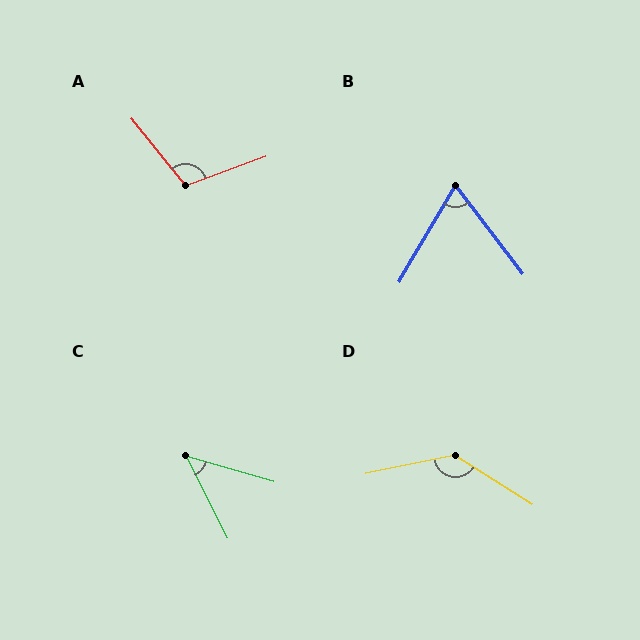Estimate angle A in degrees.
Approximately 109 degrees.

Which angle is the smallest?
C, at approximately 47 degrees.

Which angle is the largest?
D, at approximately 136 degrees.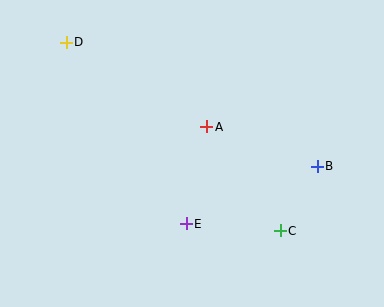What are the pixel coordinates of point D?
Point D is at (66, 42).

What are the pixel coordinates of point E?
Point E is at (186, 224).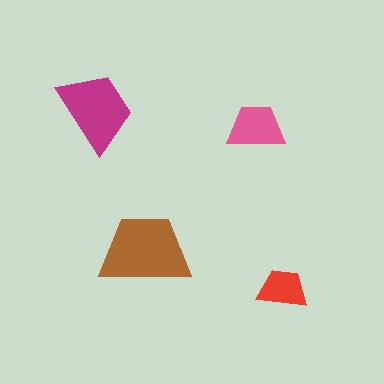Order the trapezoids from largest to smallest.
the brown one, the magenta one, the pink one, the red one.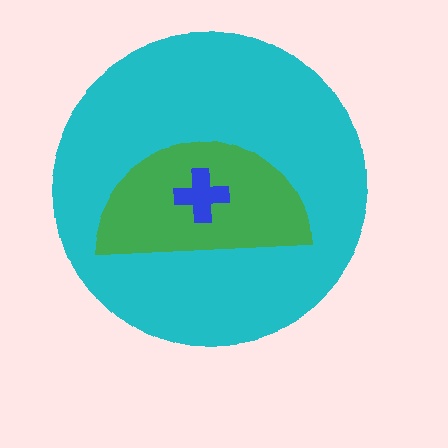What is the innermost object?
The blue cross.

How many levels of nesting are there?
3.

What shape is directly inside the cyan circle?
The green semicircle.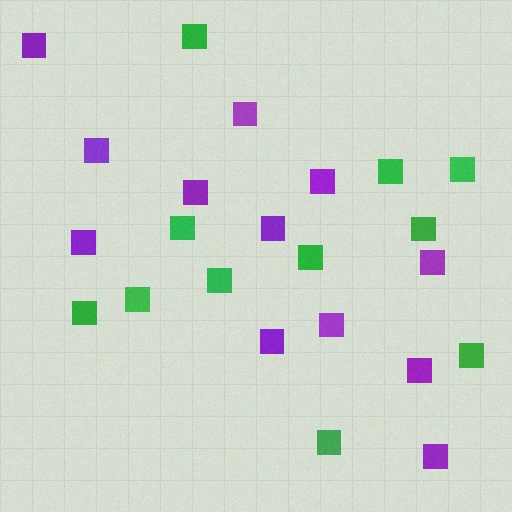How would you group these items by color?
There are 2 groups: one group of purple squares (12) and one group of green squares (11).